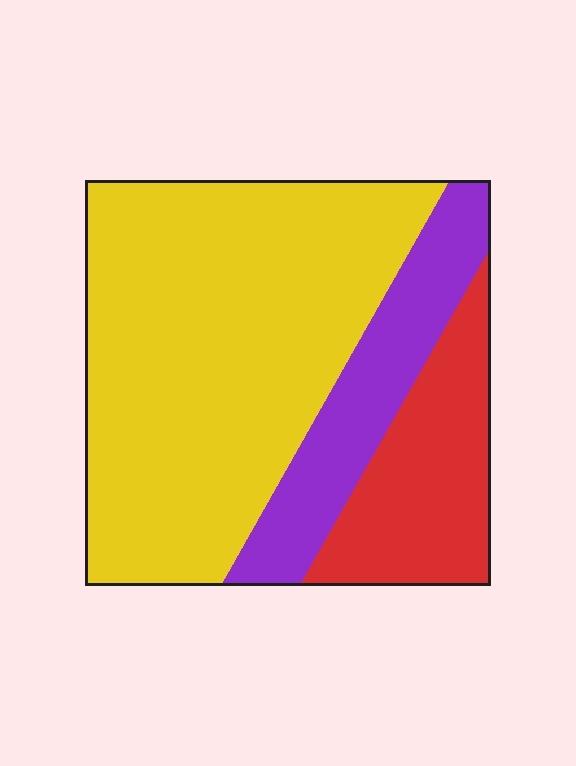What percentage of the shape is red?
Red covers around 20% of the shape.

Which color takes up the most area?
Yellow, at roughly 60%.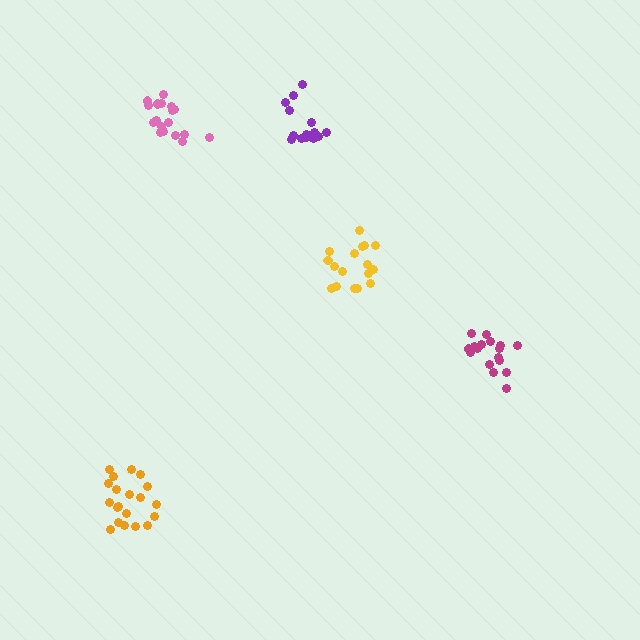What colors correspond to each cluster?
The clusters are colored: magenta, orange, yellow, pink, purple.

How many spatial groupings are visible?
There are 5 spatial groupings.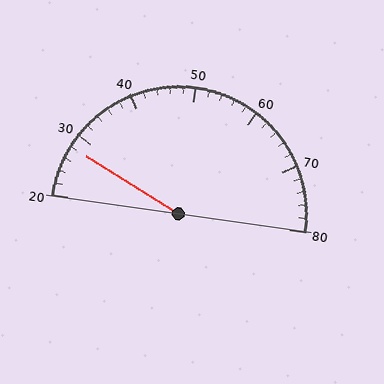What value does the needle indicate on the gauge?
The needle indicates approximately 28.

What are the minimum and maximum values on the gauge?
The gauge ranges from 20 to 80.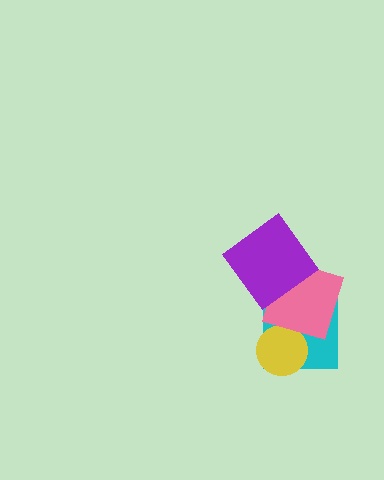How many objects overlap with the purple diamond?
2 objects overlap with the purple diamond.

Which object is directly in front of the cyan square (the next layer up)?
The yellow circle is directly in front of the cyan square.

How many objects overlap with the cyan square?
3 objects overlap with the cyan square.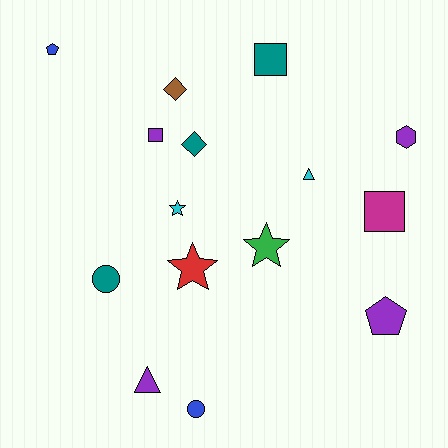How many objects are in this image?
There are 15 objects.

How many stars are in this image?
There are 3 stars.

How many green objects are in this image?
There is 1 green object.